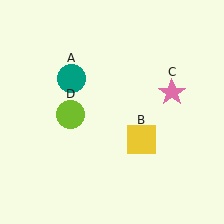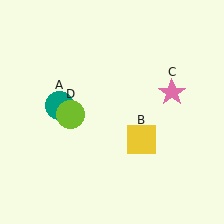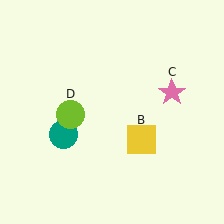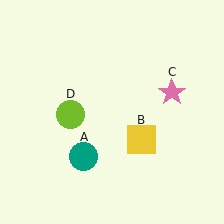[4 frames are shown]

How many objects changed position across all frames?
1 object changed position: teal circle (object A).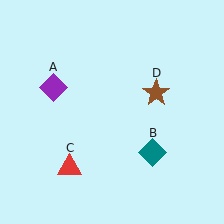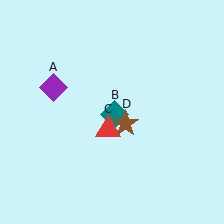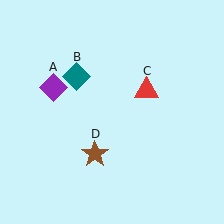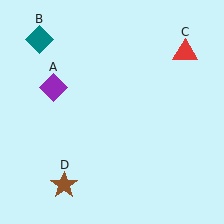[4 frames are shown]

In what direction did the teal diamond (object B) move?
The teal diamond (object B) moved up and to the left.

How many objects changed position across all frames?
3 objects changed position: teal diamond (object B), red triangle (object C), brown star (object D).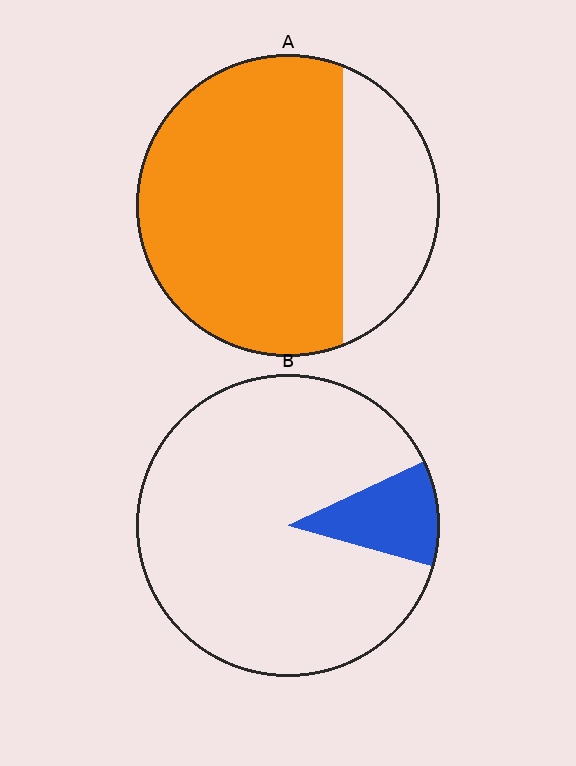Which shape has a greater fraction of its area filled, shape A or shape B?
Shape A.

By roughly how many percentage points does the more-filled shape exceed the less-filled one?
By roughly 60 percentage points (A over B).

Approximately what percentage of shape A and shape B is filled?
A is approximately 75% and B is approximately 10%.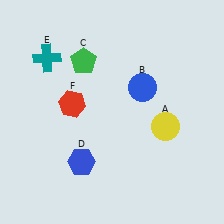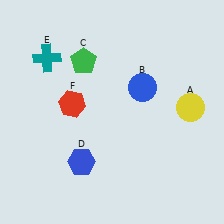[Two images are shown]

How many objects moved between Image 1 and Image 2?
1 object moved between the two images.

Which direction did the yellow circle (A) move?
The yellow circle (A) moved right.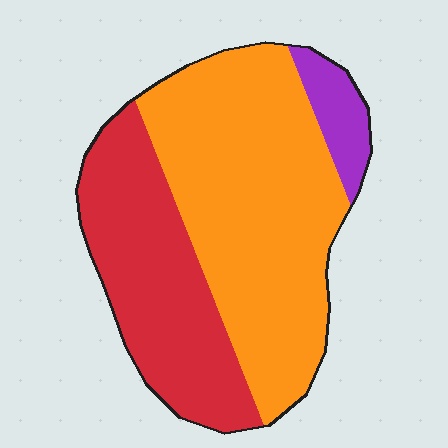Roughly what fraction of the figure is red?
Red takes up about one third (1/3) of the figure.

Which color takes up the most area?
Orange, at roughly 55%.